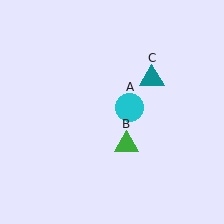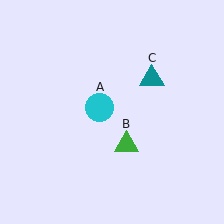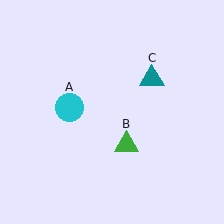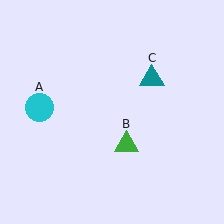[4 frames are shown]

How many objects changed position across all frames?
1 object changed position: cyan circle (object A).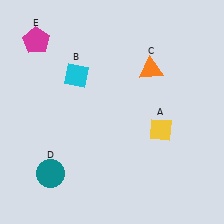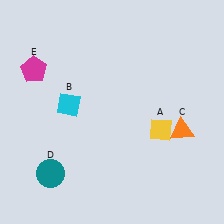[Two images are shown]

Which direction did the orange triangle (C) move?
The orange triangle (C) moved down.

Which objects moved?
The objects that moved are: the cyan diamond (B), the orange triangle (C), the magenta pentagon (E).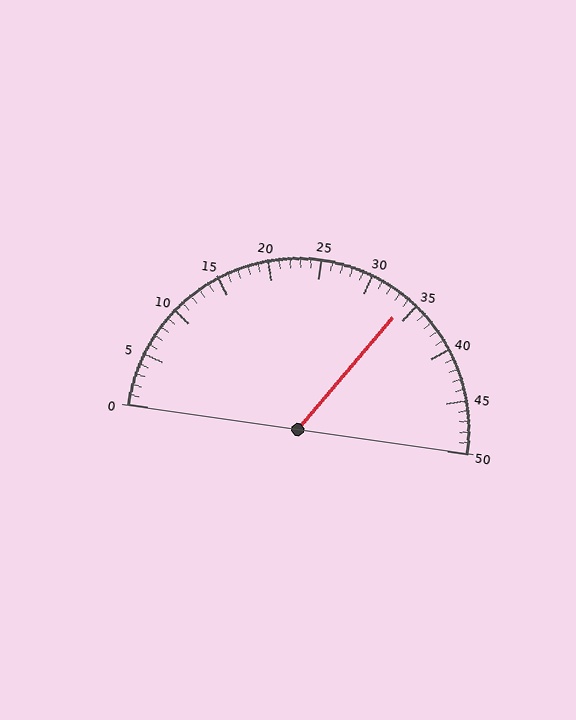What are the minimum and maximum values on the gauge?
The gauge ranges from 0 to 50.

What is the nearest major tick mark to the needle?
The nearest major tick mark is 35.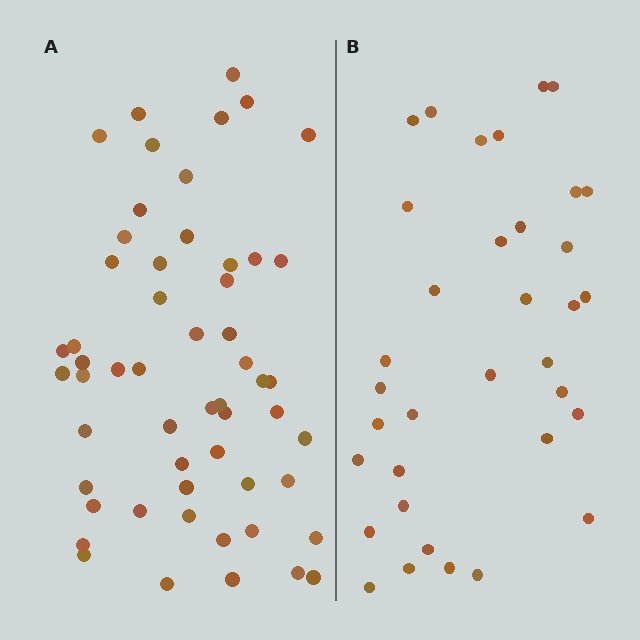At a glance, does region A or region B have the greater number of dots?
Region A (the left region) has more dots.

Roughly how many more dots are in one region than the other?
Region A has approximately 20 more dots than region B.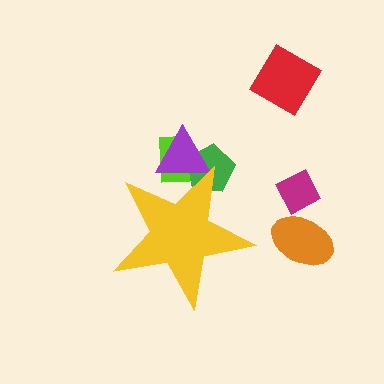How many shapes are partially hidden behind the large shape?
3 shapes are partially hidden.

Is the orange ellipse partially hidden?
No, the orange ellipse is fully visible.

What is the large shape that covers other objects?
A yellow star.